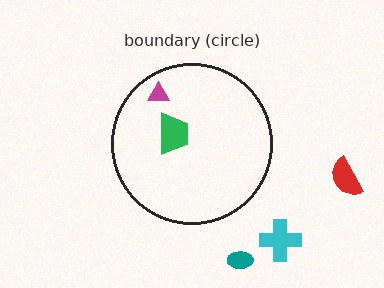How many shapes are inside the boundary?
2 inside, 3 outside.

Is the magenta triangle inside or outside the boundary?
Inside.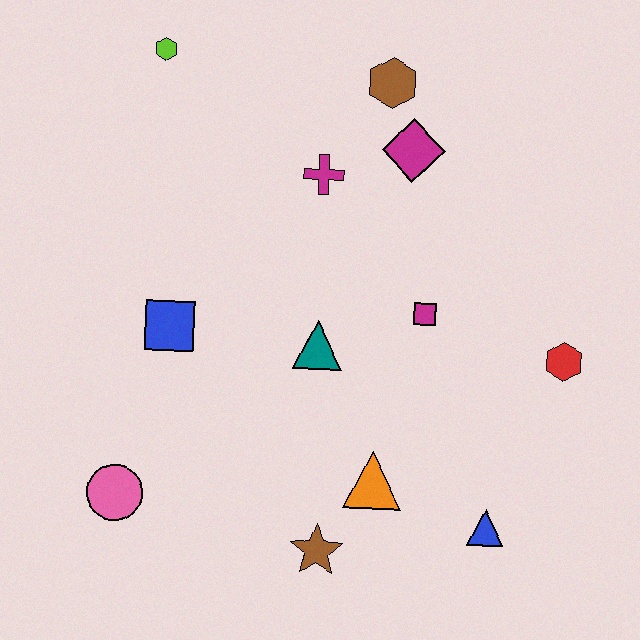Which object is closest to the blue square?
The teal triangle is closest to the blue square.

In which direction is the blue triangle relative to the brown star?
The blue triangle is to the right of the brown star.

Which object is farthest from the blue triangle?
The lime hexagon is farthest from the blue triangle.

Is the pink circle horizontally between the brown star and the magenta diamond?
No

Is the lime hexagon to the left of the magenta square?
Yes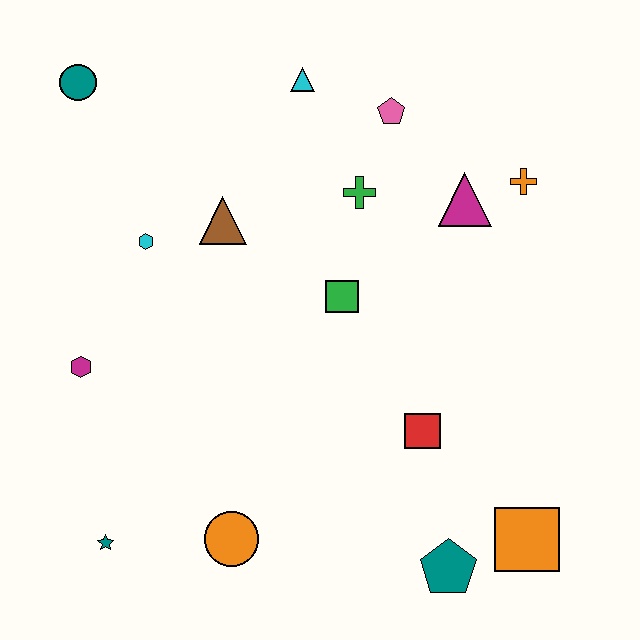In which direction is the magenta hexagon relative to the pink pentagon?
The magenta hexagon is to the left of the pink pentagon.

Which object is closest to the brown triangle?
The cyan hexagon is closest to the brown triangle.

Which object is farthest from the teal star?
The orange cross is farthest from the teal star.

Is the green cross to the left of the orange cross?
Yes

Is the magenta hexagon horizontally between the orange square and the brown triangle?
No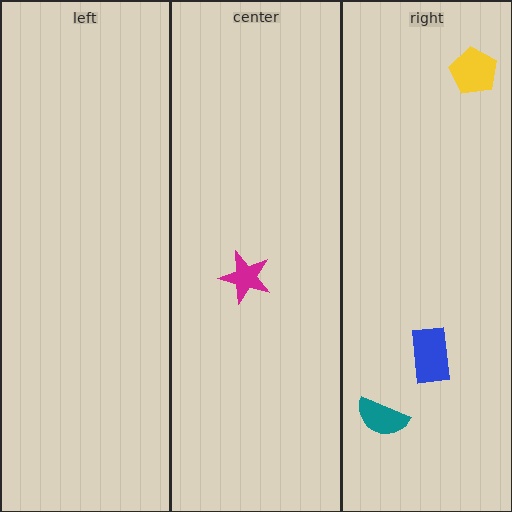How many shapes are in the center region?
1.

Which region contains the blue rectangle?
The right region.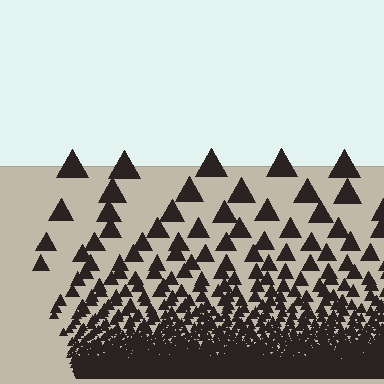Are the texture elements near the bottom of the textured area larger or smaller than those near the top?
Smaller. The gradient is inverted — elements near the bottom are smaller and denser.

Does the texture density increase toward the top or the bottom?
Density increases toward the bottom.